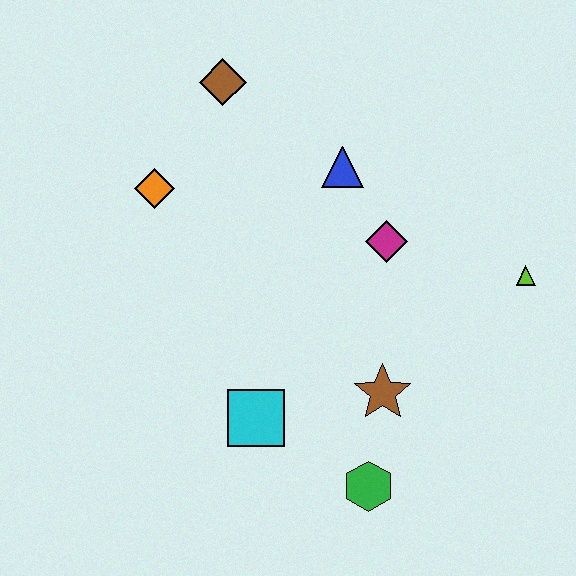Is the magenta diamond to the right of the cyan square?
Yes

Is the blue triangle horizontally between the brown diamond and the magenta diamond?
Yes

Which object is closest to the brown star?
The green hexagon is closest to the brown star.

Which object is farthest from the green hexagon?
The brown diamond is farthest from the green hexagon.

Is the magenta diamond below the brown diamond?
Yes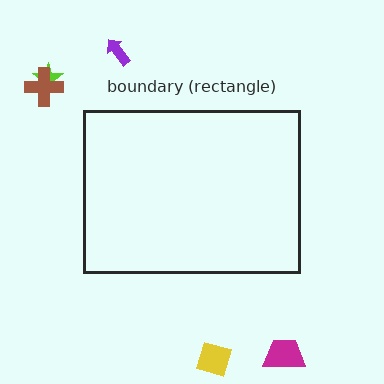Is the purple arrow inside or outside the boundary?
Outside.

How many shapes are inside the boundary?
0 inside, 5 outside.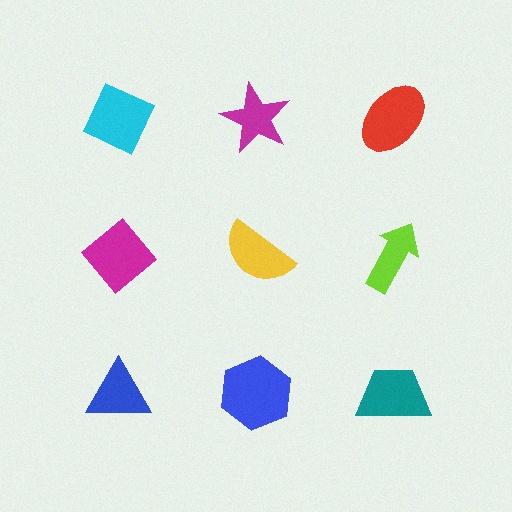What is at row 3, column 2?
A blue hexagon.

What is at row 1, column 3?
A red ellipse.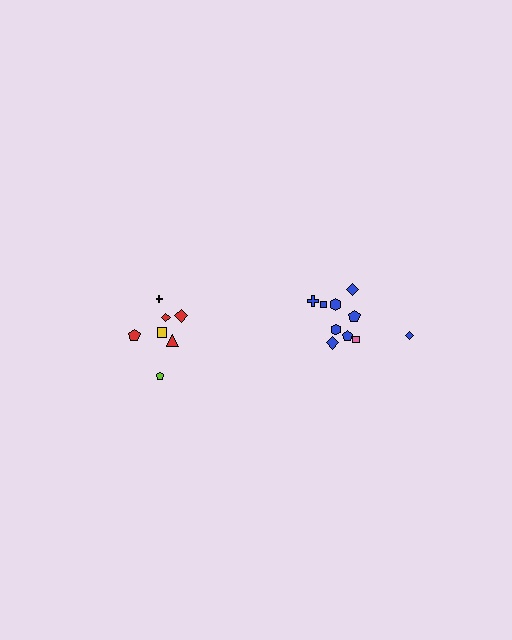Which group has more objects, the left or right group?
The right group.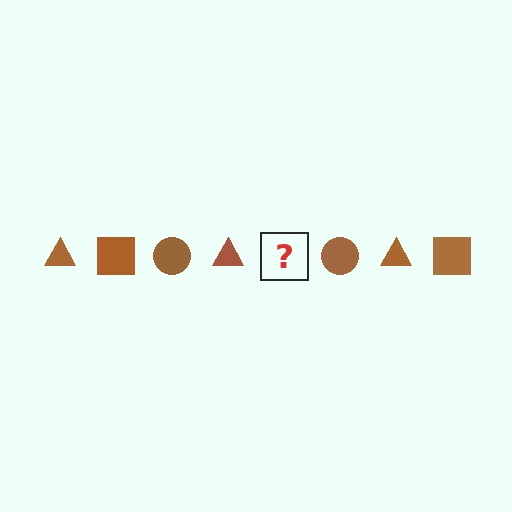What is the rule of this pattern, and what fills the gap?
The rule is that the pattern cycles through triangle, square, circle shapes in brown. The gap should be filled with a brown square.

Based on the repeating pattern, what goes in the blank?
The blank should be a brown square.